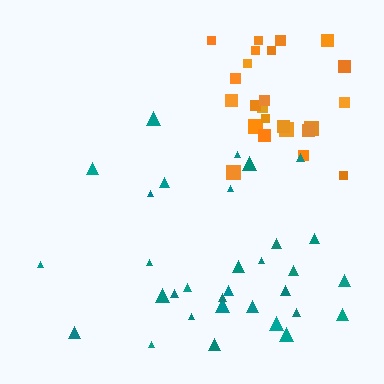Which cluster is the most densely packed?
Orange.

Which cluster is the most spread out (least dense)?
Teal.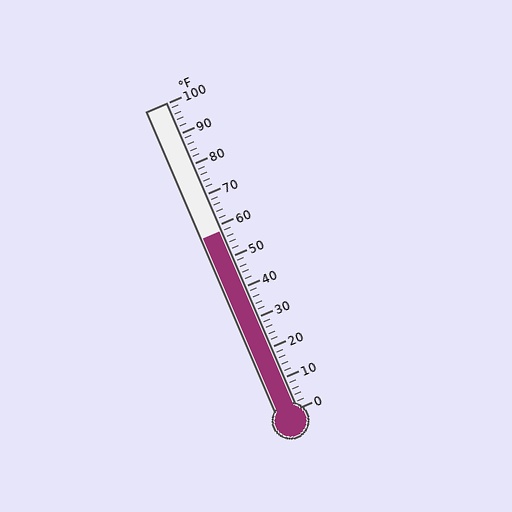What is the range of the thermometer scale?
The thermometer scale ranges from 0°F to 100°F.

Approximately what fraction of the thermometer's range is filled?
The thermometer is filled to approximately 60% of its range.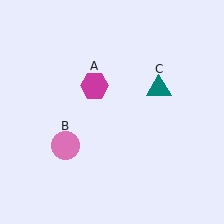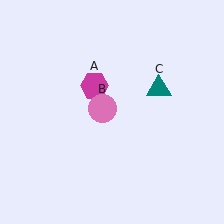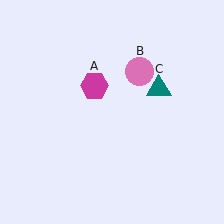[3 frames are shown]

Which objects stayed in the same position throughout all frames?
Magenta hexagon (object A) and teal triangle (object C) remained stationary.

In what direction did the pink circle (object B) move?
The pink circle (object B) moved up and to the right.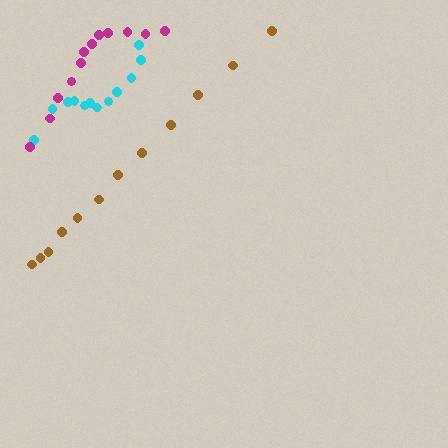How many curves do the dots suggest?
There are 3 distinct paths.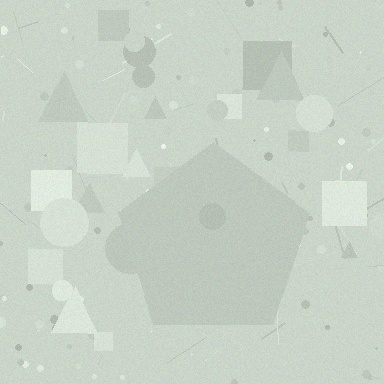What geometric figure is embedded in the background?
A pentagon is embedded in the background.